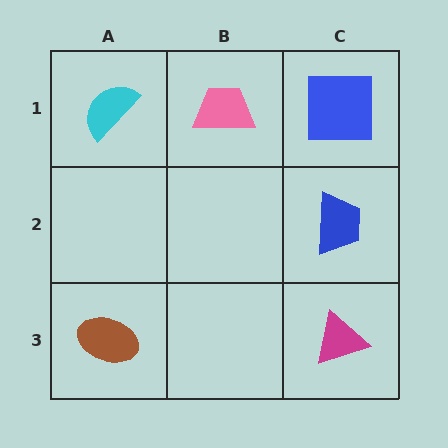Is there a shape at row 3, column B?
No, that cell is empty.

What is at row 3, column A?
A brown ellipse.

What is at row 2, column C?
A blue trapezoid.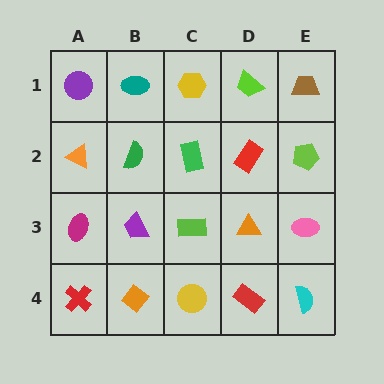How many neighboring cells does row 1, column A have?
2.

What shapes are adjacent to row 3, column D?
A red rectangle (row 2, column D), a red rectangle (row 4, column D), a lime rectangle (row 3, column C), a pink ellipse (row 3, column E).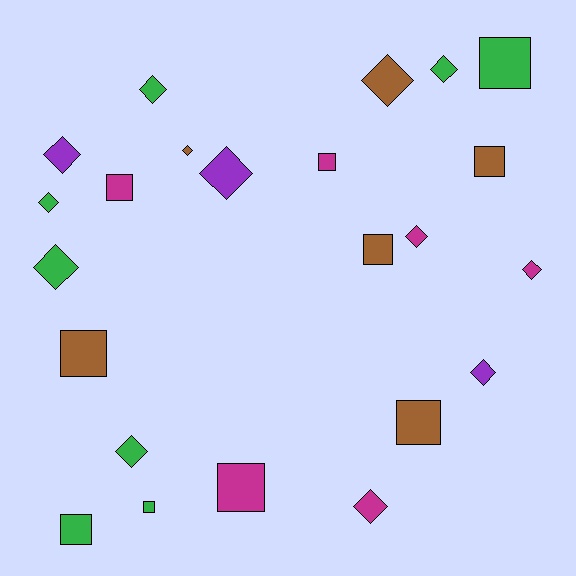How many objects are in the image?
There are 23 objects.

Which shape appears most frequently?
Diamond, with 13 objects.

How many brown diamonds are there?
There are 2 brown diamonds.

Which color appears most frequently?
Green, with 8 objects.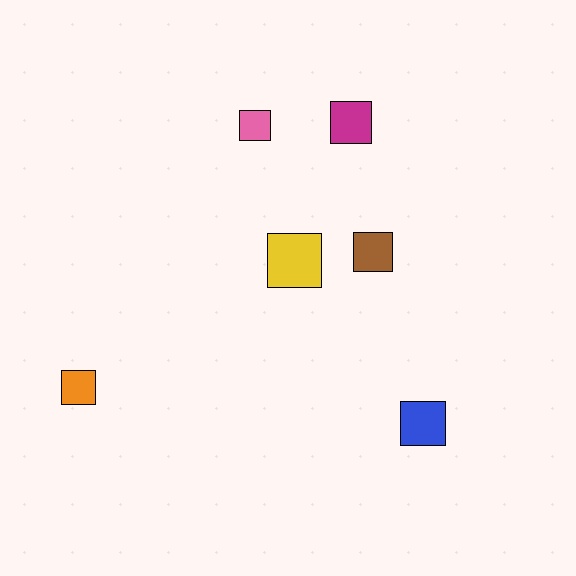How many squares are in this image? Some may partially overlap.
There are 6 squares.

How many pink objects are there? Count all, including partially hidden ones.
There is 1 pink object.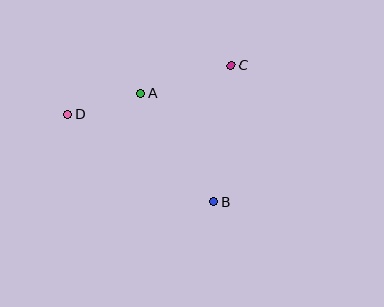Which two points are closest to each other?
Points A and D are closest to each other.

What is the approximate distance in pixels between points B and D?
The distance between B and D is approximately 171 pixels.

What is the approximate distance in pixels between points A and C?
The distance between A and C is approximately 95 pixels.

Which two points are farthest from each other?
Points C and D are farthest from each other.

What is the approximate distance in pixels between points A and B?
The distance between A and B is approximately 131 pixels.